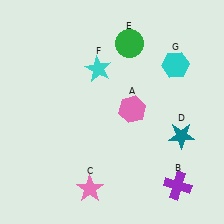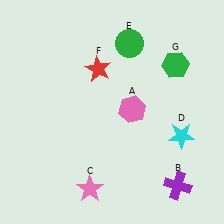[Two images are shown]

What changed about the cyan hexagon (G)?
In Image 1, G is cyan. In Image 2, it changed to green.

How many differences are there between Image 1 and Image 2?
There are 3 differences between the two images.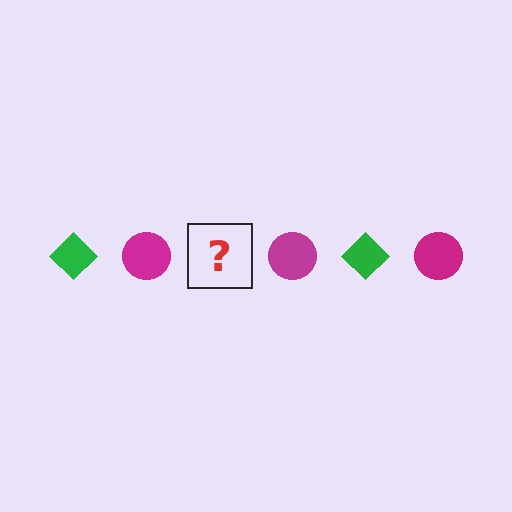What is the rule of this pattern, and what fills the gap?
The rule is that the pattern alternates between green diamond and magenta circle. The gap should be filled with a green diamond.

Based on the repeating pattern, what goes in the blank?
The blank should be a green diamond.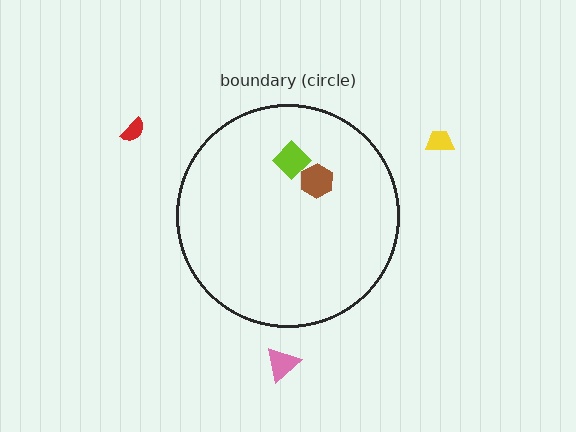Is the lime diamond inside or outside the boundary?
Inside.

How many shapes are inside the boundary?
2 inside, 3 outside.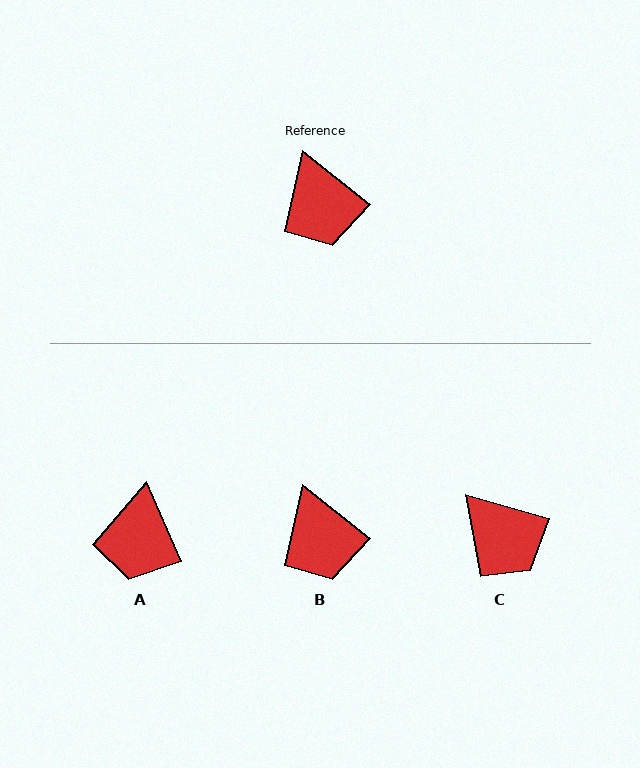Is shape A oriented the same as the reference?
No, it is off by about 28 degrees.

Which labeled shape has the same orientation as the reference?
B.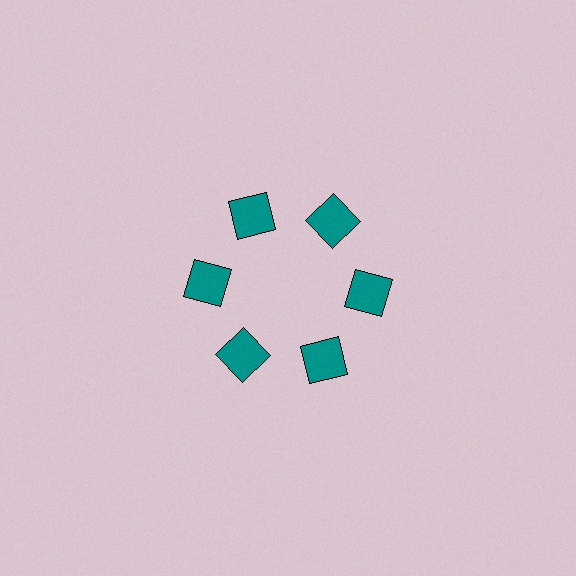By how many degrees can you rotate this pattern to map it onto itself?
The pattern maps onto itself every 60 degrees of rotation.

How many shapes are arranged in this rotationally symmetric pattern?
There are 6 shapes, arranged in 6 groups of 1.